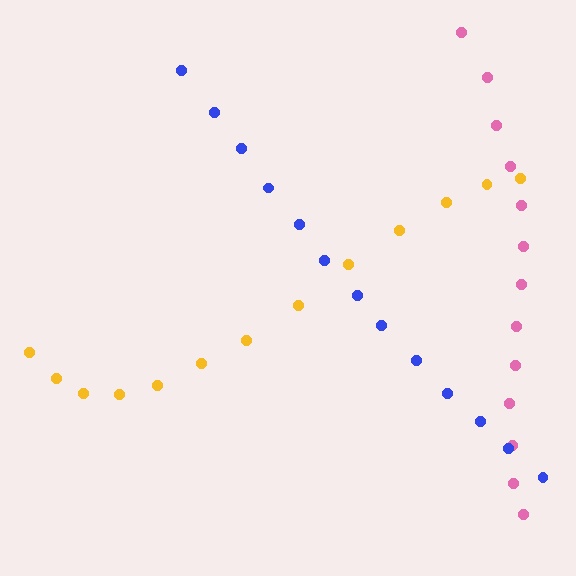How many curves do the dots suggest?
There are 3 distinct paths.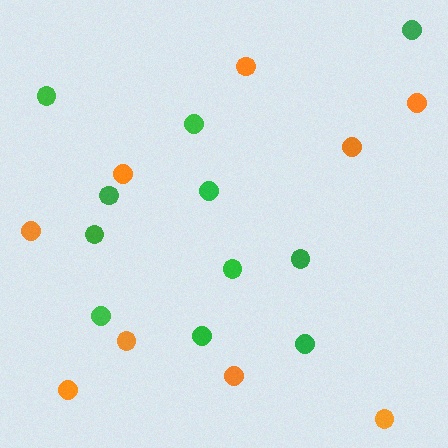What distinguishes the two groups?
There are 2 groups: one group of green circles (11) and one group of orange circles (9).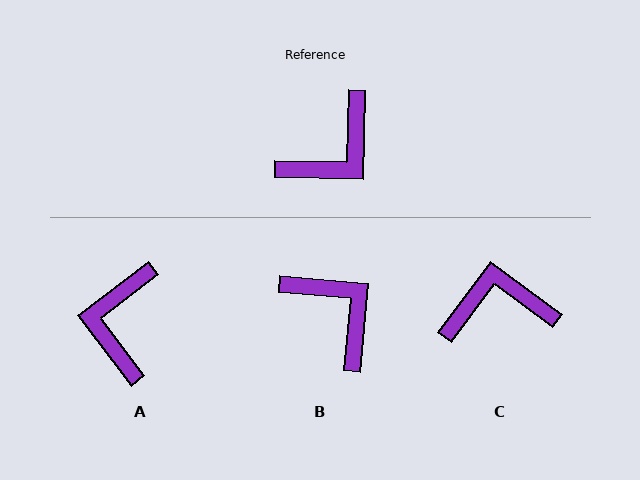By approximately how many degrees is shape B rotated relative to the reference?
Approximately 86 degrees counter-clockwise.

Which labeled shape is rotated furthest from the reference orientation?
C, about 145 degrees away.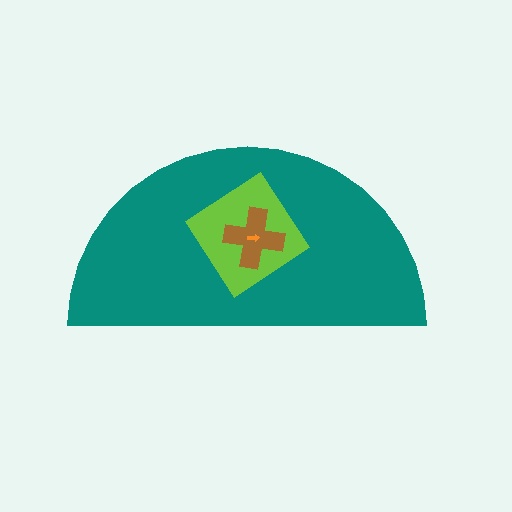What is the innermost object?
The orange arrow.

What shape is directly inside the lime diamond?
The brown cross.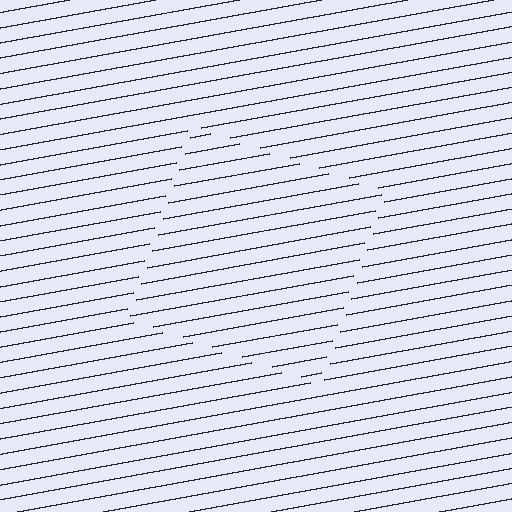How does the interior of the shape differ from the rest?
The interior of the shape contains the same grating, shifted by half a period — the contour is defined by the phase discontinuity where line-ends from the inner and outer gratings abut.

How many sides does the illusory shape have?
4 sides — the line-ends trace a square.